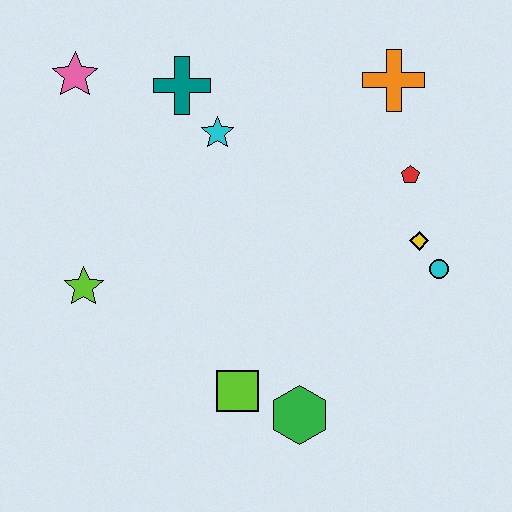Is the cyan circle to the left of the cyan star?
No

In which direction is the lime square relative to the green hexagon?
The lime square is to the left of the green hexagon.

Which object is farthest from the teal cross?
The green hexagon is farthest from the teal cross.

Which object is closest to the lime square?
The green hexagon is closest to the lime square.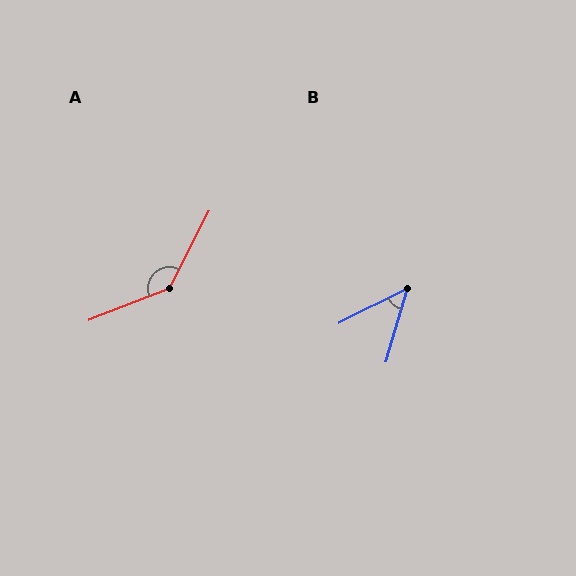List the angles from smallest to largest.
B (47°), A (138°).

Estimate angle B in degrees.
Approximately 47 degrees.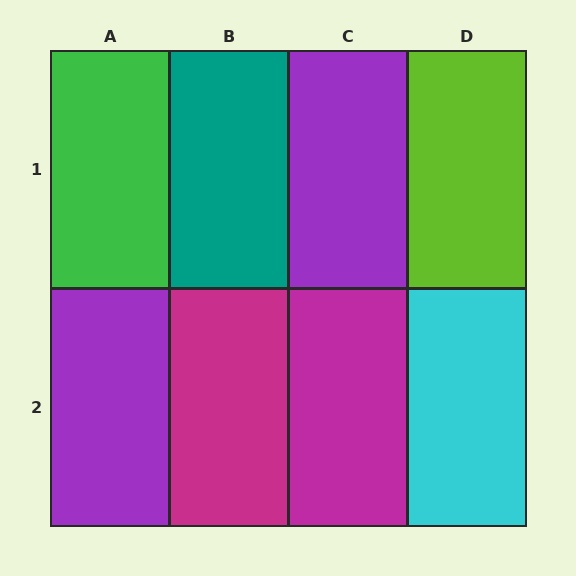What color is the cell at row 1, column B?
Teal.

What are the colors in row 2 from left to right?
Purple, magenta, magenta, cyan.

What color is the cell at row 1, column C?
Purple.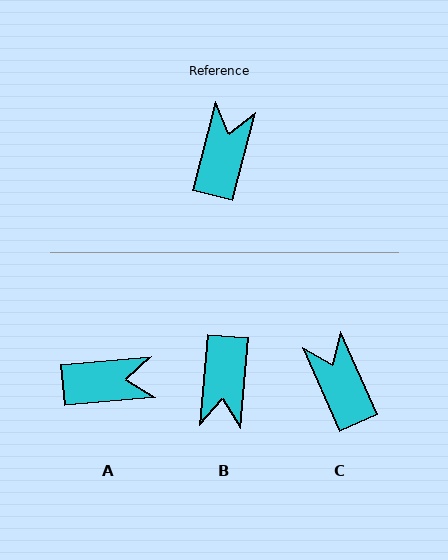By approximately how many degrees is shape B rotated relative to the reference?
Approximately 170 degrees clockwise.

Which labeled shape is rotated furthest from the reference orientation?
B, about 170 degrees away.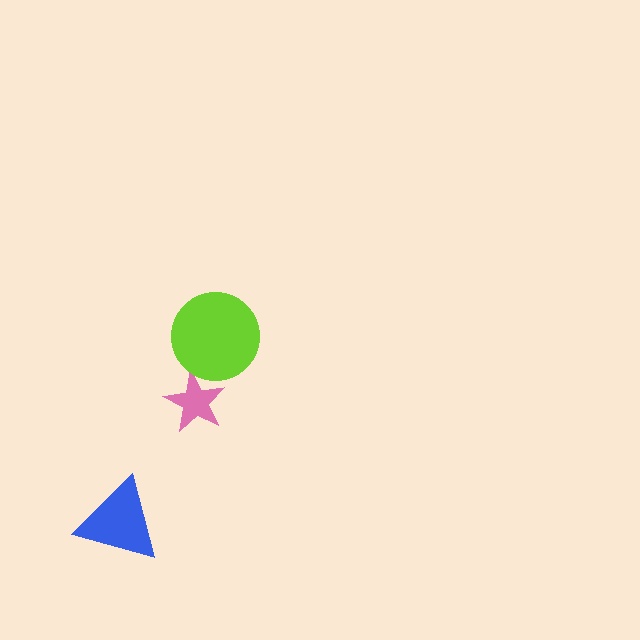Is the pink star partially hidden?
Yes, it is partially covered by another shape.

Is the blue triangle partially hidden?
No, no other shape covers it.